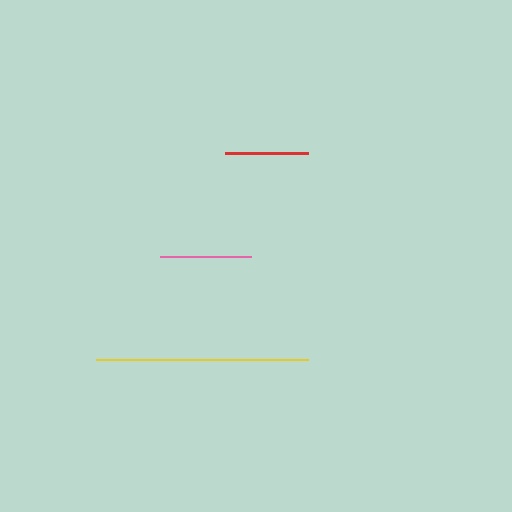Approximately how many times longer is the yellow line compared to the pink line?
The yellow line is approximately 2.3 times the length of the pink line.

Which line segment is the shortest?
The red line is the shortest at approximately 83 pixels.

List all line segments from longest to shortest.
From longest to shortest: yellow, pink, red.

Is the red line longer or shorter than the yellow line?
The yellow line is longer than the red line.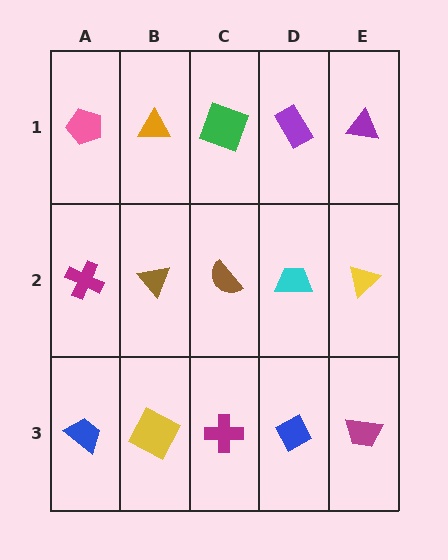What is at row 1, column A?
A pink pentagon.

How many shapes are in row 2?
5 shapes.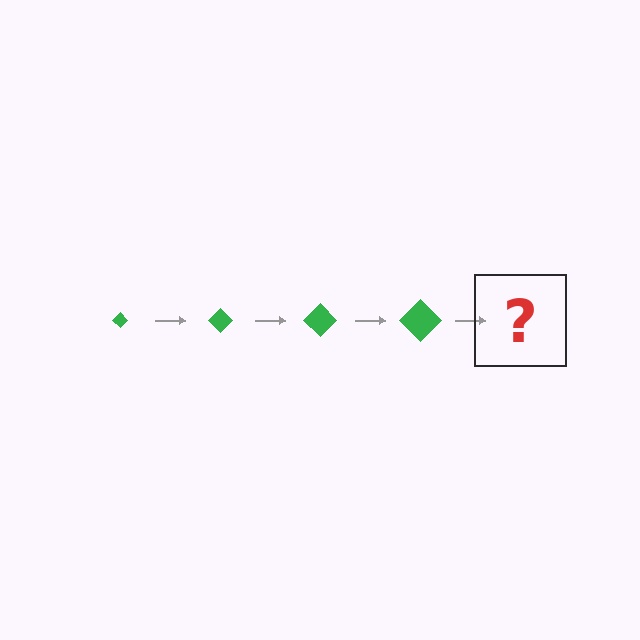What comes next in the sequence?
The next element should be a green diamond, larger than the previous one.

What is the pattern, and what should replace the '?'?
The pattern is that the diamond gets progressively larger each step. The '?' should be a green diamond, larger than the previous one.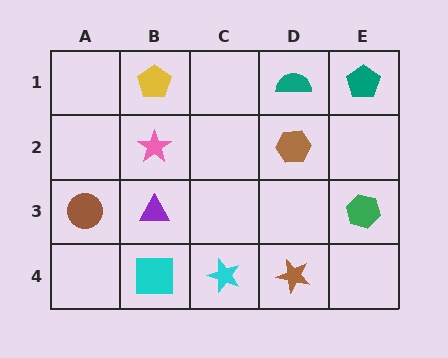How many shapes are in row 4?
3 shapes.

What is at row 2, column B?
A pink star.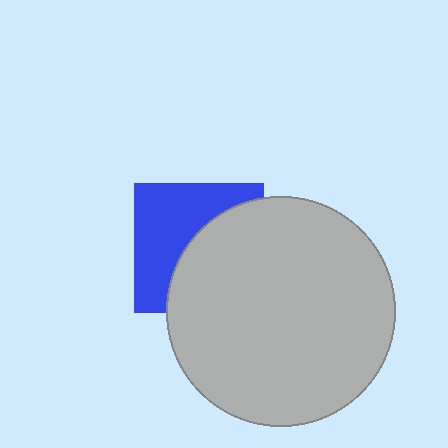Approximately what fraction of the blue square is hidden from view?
Roughly 51% of the blue square is hidden behind the light gray circle.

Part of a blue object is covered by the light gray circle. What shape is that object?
It is a square.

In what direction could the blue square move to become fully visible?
The blue square could move left. That would shift it out from behind the light gray circle entirely.